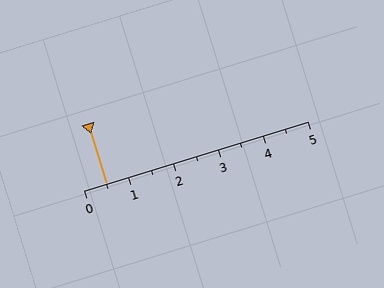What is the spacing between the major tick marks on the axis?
The major ticks are spaced 1 apart.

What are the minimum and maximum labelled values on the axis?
The axis runs from 0 to 5.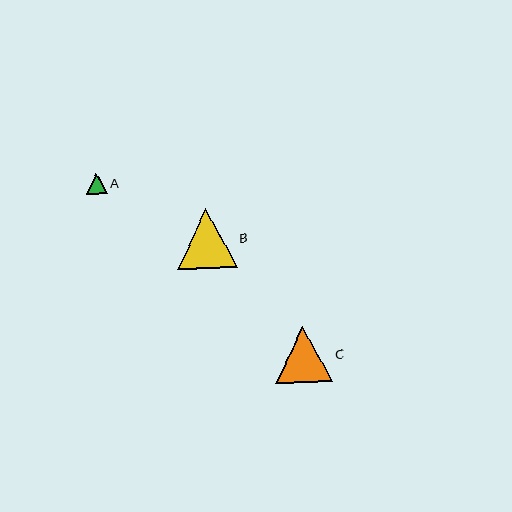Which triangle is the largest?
Triangle B is the largest with a size of approximately 60 pixels.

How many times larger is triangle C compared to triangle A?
Triangle C is approximately 2.8 times the size of triangle A.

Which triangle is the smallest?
Triangle A is the smallest with a size of approximately 21 pixels.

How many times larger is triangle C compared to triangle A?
Triangle C is approximately 2.8 times the size of triangle A.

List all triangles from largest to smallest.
From largest to smallest: B, C, A.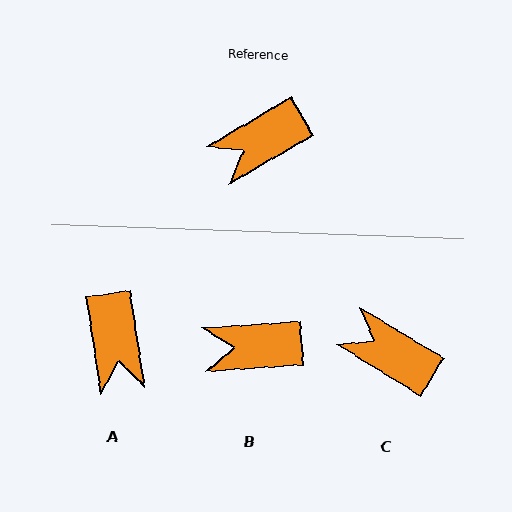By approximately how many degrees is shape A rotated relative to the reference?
Approximately 68 degrees counter-clockwise.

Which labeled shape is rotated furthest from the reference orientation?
A, about 68 degrees away.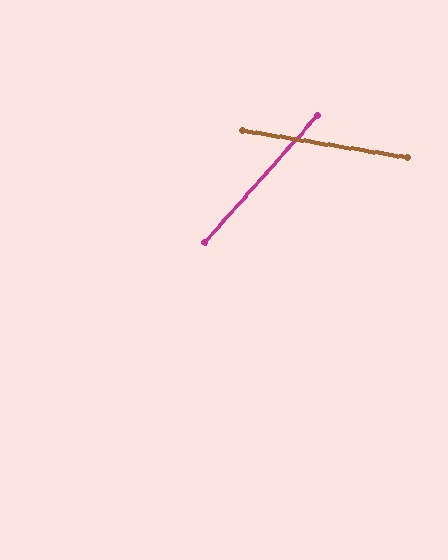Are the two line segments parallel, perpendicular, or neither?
Neither parallel nor perpendicular — they differ by about 58°.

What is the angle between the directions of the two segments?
Approximately 58 degrees.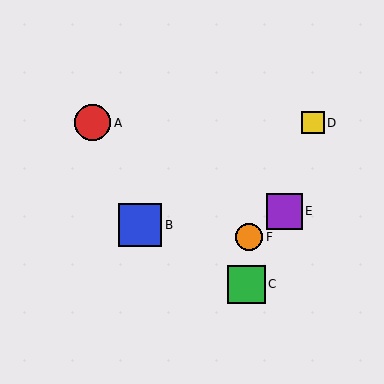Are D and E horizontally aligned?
No, D is at y≈123 and E is at y≈211.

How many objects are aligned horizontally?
2 objects (A, D) are aligned horizontally.